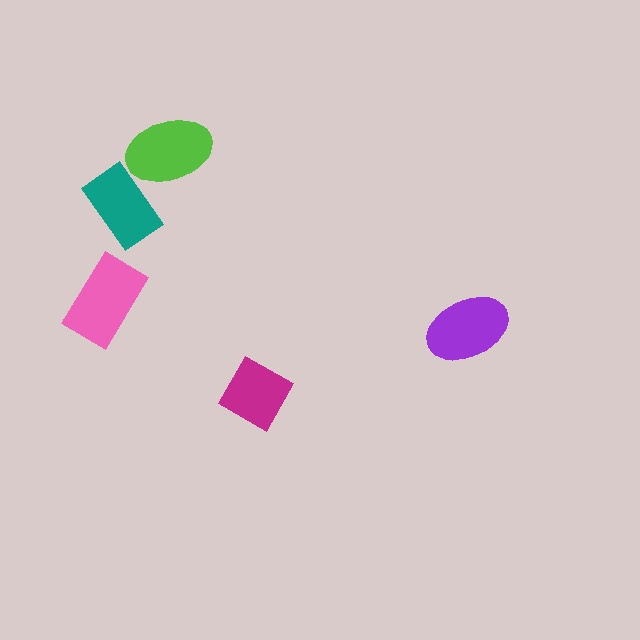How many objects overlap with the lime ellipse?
1 object overlaps with the lime ellipse.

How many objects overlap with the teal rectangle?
1 object overlaps with the teal rectangle.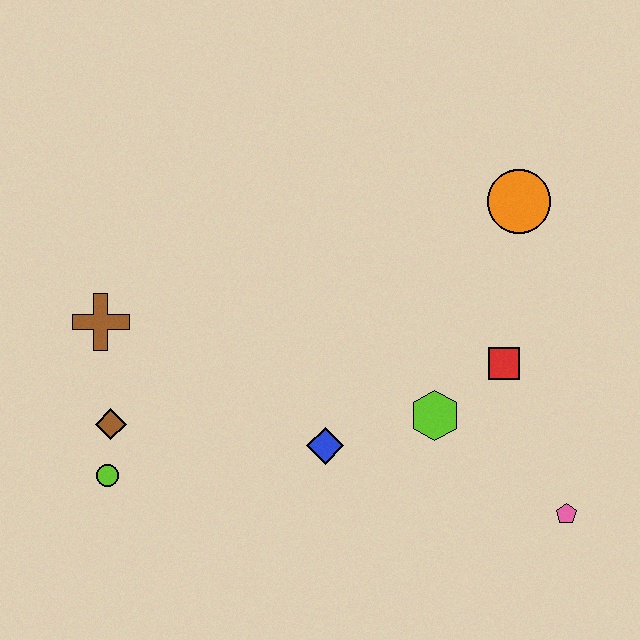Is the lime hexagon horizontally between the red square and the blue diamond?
Yes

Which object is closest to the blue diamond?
The lime hexagon is closest to the blue diamond.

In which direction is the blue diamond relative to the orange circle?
The blue diamond is below the orange circle.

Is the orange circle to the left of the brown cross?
No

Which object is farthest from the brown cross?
The pink pentagon is farthest from the brown cross.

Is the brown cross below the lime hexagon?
No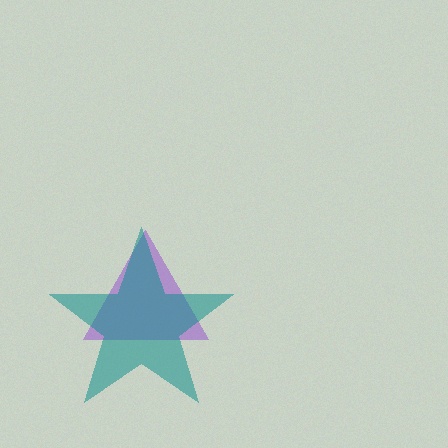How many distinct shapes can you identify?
There are 2 distinct shapes: a purple triangle, a teal star.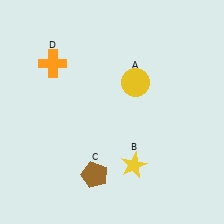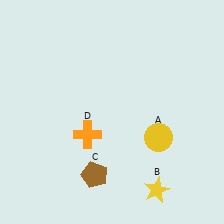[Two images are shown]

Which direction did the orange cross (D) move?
The orange cross (D) moved down.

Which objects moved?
The objects that moved are: the yellow circle (A), the yellow star (B), the orange cross (D).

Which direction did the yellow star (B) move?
The yellow star (B) moved down.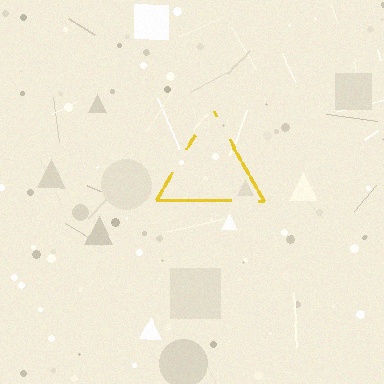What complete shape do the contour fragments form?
The contour fragments form a triangle.